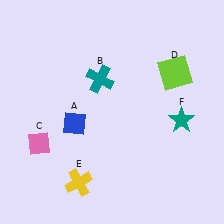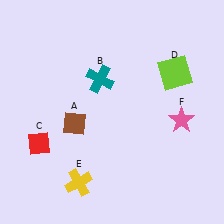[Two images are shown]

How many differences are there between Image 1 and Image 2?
There are 3 differences between the two images.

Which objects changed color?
A changed from blue to brown. C changed from pink to red. F changed from teal to pink.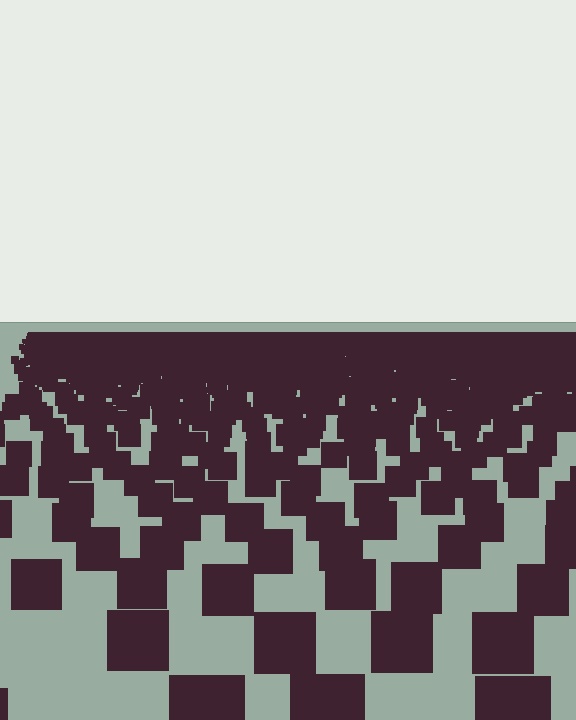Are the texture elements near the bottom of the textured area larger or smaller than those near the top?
Larger. Near the bottom, elements are closer to the viewer and appear at a bigger on-screen size.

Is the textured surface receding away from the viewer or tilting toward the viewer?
The surface is receding away from the viewer. Texture elements get smaller and denser toward the top.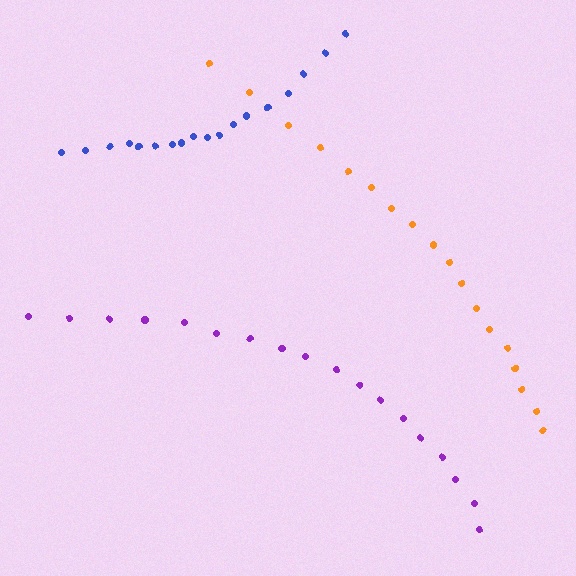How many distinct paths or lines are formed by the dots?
There are 3 distinct paths.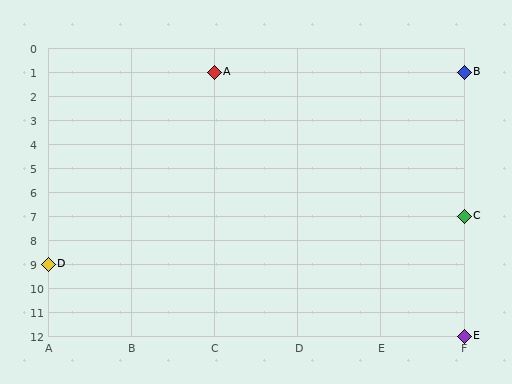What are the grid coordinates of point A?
Point A is at grid coordinates (C, 1).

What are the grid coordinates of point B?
Point B is at grid coordinates (F, 1).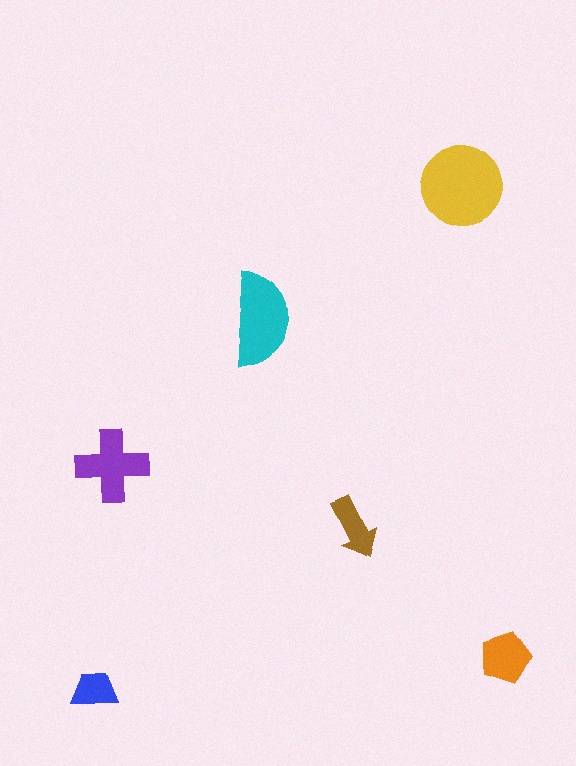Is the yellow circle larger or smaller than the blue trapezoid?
Larger.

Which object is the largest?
The yellow circle.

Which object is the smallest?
The blue trapezoid.